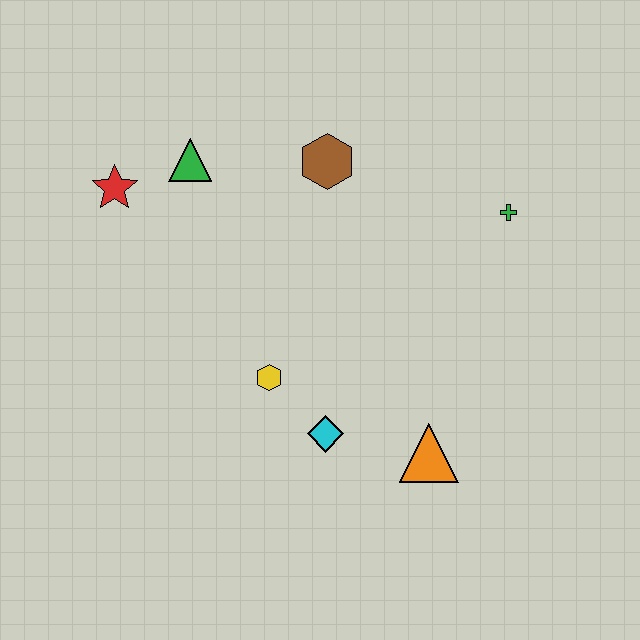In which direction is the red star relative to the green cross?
The red star is to the left of the green cross.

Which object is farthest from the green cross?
The red star is farthest from the green cross.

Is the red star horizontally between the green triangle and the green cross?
No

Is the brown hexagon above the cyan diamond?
Yes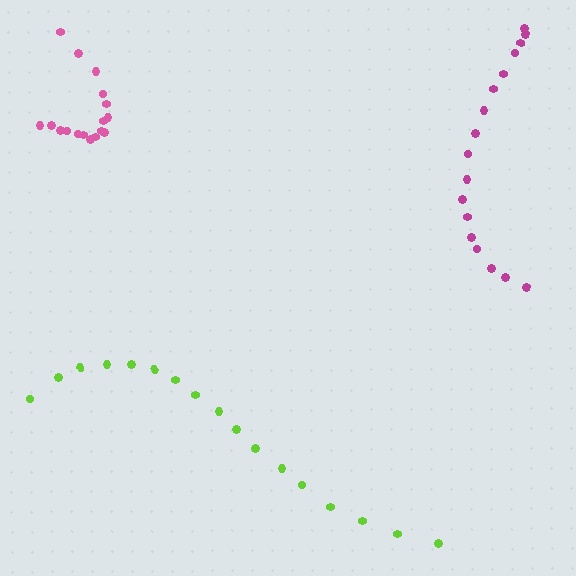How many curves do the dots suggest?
There are 3 distinct paths.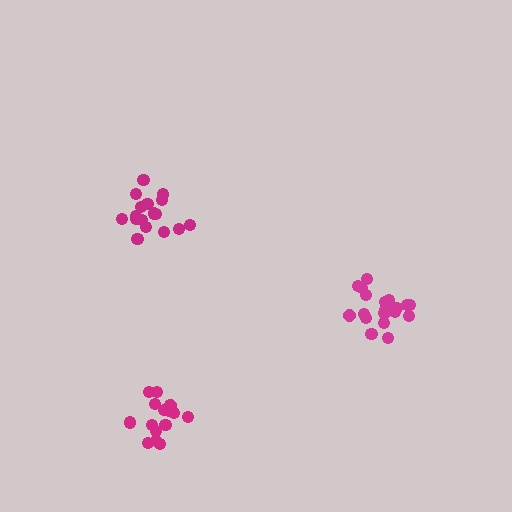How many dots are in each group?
Group 1: 16 dots, Group 2: 18 dots, Group 3: 19 dots (53 total).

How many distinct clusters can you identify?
There are 3 distinct clusters.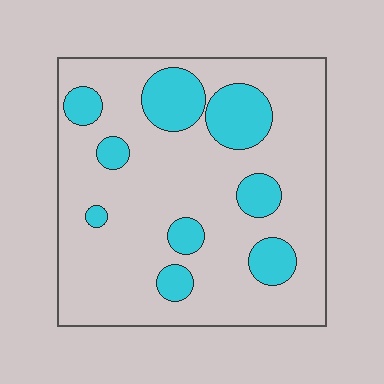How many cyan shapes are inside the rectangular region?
9.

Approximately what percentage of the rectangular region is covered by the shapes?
Approximately 20%.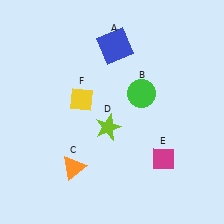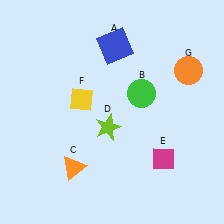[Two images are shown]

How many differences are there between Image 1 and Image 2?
There is 1 difference between the two images.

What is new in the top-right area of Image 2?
An orange circle (G) was added in the top-right area of Image 2.